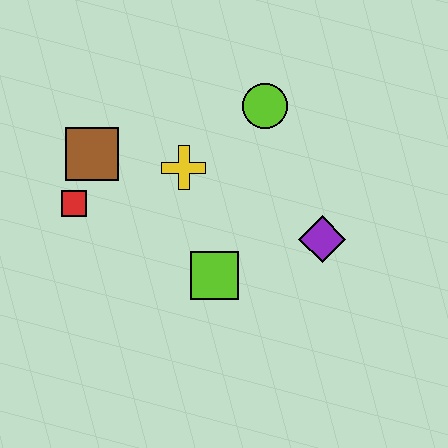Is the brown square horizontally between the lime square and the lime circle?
No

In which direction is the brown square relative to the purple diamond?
The brown square is to the left of the purple diamond.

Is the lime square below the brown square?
Yes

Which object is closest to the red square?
The brown square is closest to the red square.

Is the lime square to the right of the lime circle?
No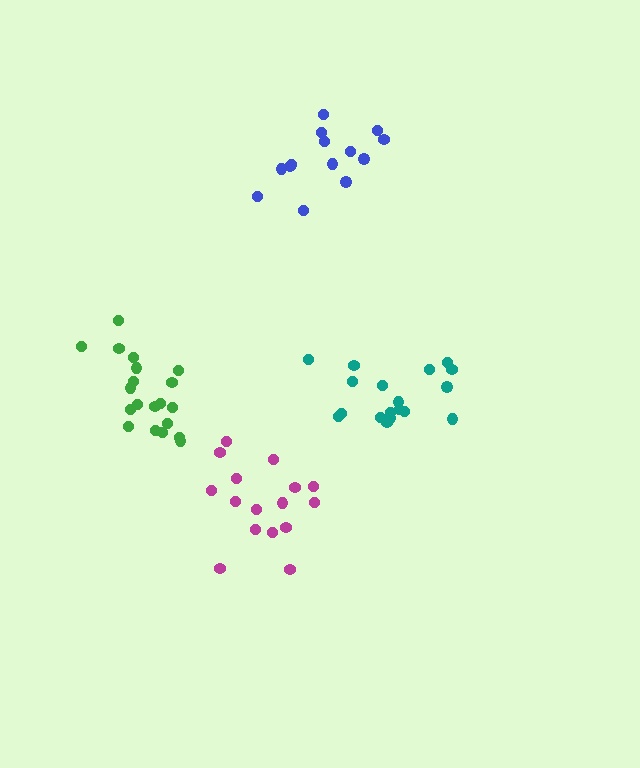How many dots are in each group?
Group 1: 18 dots, Group 2: 14 dots, Group 3: 20 dots, Group 4: 16 dots (68 total).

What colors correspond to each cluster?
The clusters are colored: teal, blue, green, magenta.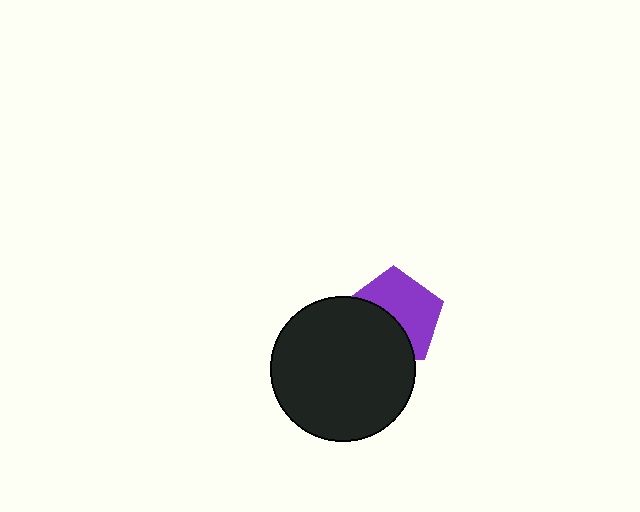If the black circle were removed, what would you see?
You would see the complete purple pentagon.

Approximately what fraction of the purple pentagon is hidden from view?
Roughly 44% of the purple pentagon is hidden behind the black circle.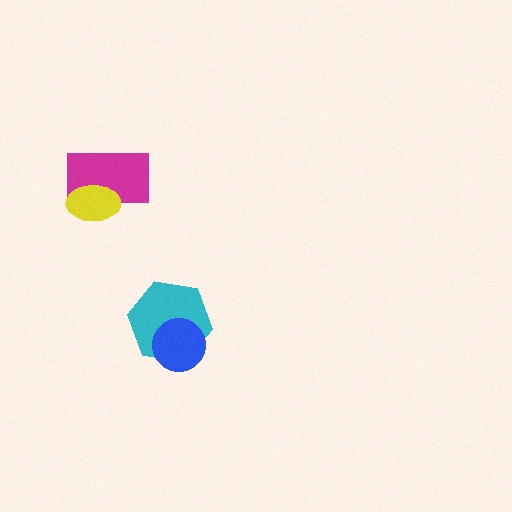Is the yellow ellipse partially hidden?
No, no other shape covers it.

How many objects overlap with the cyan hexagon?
1 object overlaps with the cyan hexagon.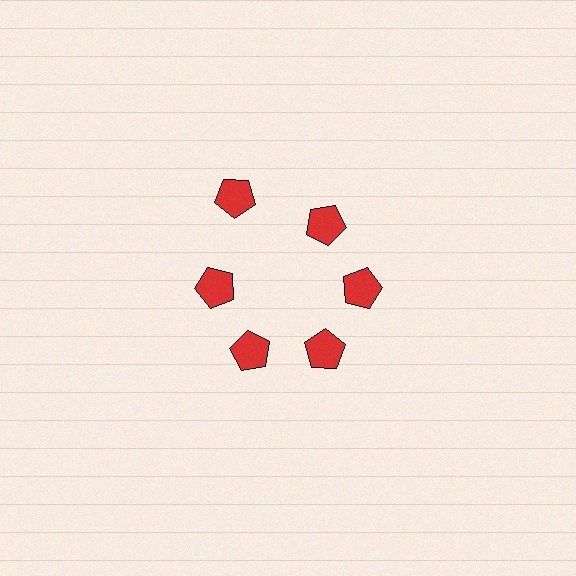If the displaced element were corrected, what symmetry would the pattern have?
It would have 6-fold rotational symmetry — the pattern would map onto itself every 60 degrees.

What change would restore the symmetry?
The symmetry would be restored by moving it inward, back onto the ring so that all 6 pentagons sit at equal angles and equal distance from the center.